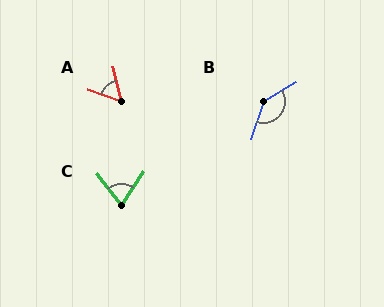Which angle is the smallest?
A, at approximately 56 degrees.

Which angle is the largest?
B, at approximately 139 degrees.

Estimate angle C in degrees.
Approximately 72 degrees.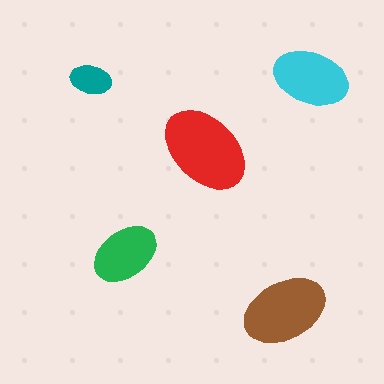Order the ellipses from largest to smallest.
the red one, the brown one, the cyan one, the green one, the teal one.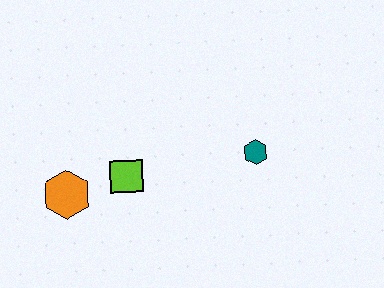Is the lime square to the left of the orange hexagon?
No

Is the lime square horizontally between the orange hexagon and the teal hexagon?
Yes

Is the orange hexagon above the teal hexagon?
No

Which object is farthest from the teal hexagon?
The orange hexagon is farthest from the teal hexagon.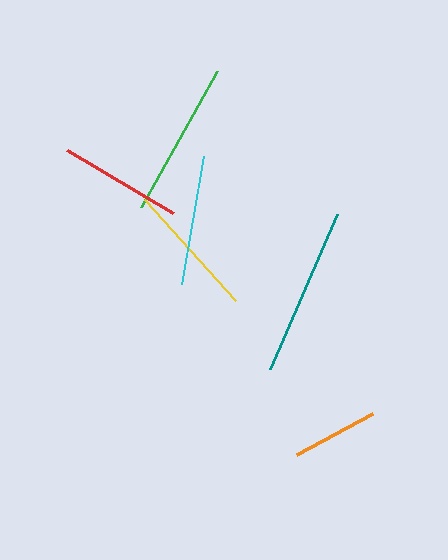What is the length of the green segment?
The green segment is approximately 156 pixels long.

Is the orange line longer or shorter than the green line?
The green line is longer than the orange line.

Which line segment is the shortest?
The orange line is the shortest at approximately 86 pixels.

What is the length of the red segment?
The red segment is approximately 123 pixels long.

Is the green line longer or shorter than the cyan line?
The green line is longer than the cyan line.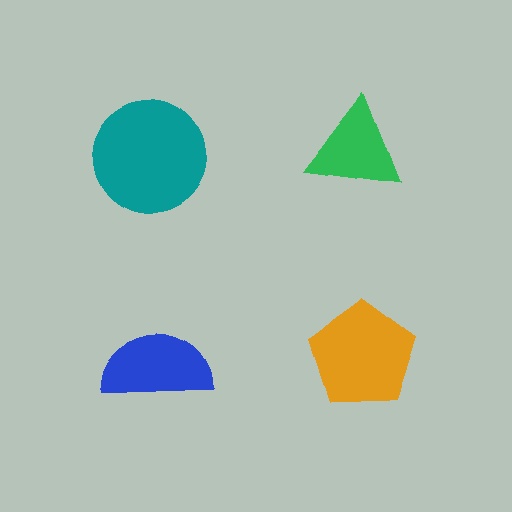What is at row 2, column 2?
An orange pentagon.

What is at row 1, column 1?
A teal circle.